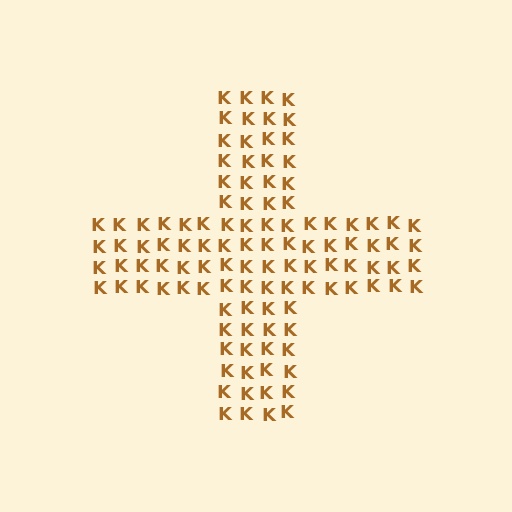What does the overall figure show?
The overall figure shows a cross.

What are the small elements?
The small elements are letter K's.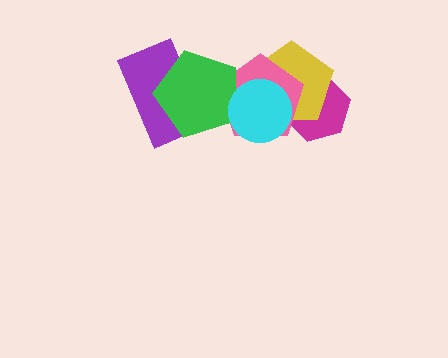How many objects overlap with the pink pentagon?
4 objects overlap with the pink pentagon.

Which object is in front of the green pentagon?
The cyan circle is in front of the green pentagon.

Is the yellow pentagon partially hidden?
Yes, it is partially covered by another shape.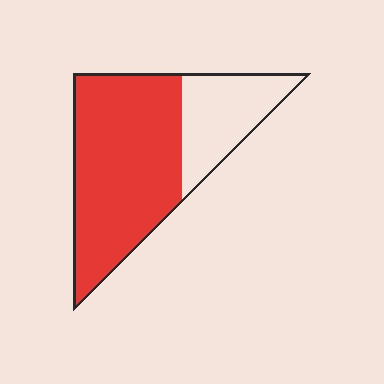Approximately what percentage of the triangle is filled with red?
Approximately 70%.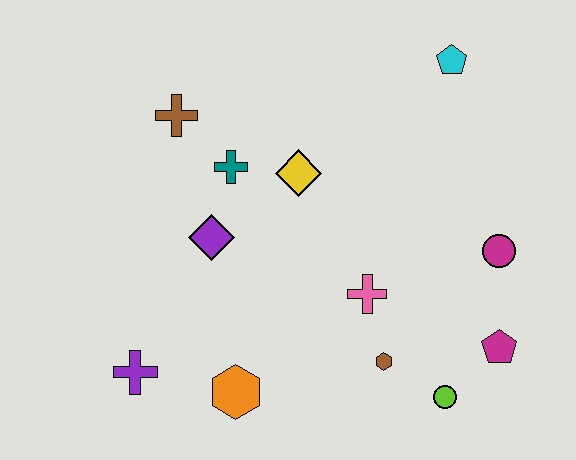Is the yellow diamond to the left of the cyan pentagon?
Yes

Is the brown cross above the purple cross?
Yes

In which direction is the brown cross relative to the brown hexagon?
The brown cross is above the brown hexagon.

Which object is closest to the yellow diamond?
The teal cross is closest to the yellow diamond.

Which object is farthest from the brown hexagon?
The brown cross is farthest from the brown hexagon.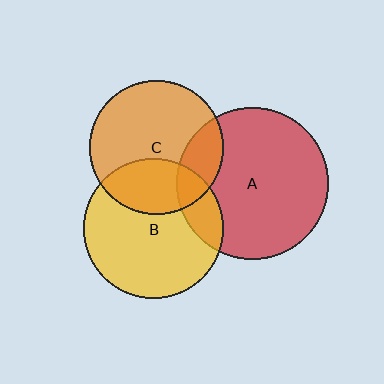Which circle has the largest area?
Circle A (red).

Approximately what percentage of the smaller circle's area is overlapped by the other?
Approximately 20%.